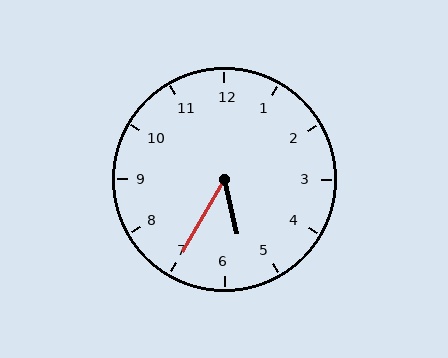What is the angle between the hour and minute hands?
Approximately 42 degrees.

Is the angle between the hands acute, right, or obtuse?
It is acute.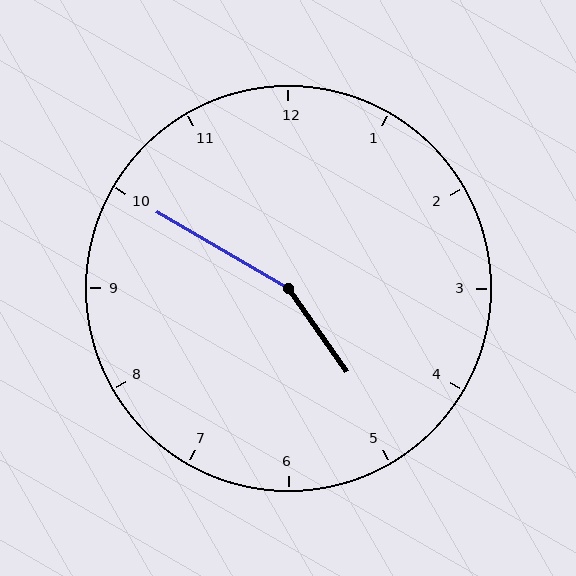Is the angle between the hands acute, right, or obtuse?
It is obtuse.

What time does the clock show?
4:50.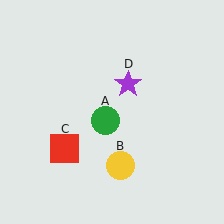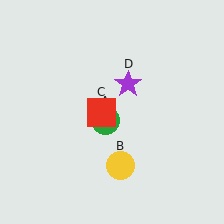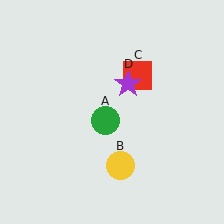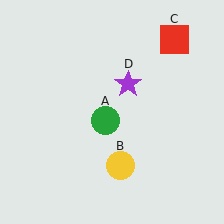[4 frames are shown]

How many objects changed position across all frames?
1 object changed position: red square (object C).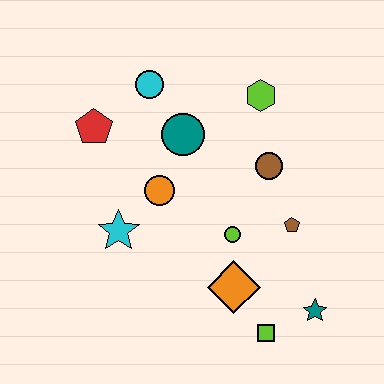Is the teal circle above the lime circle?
Yes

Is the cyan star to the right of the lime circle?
No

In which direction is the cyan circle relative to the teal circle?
The cyan circle is above the teal circle.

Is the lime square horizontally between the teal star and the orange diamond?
Yes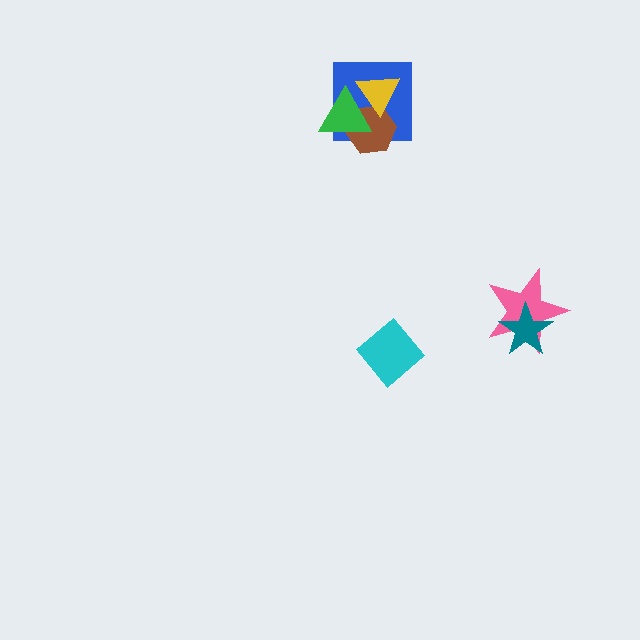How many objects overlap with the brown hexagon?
3 objects overlap with the brown hexagon.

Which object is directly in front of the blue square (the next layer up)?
The brown hexagon is directly in front of the blue square.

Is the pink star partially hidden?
Yes, it is partially covered by another shape.